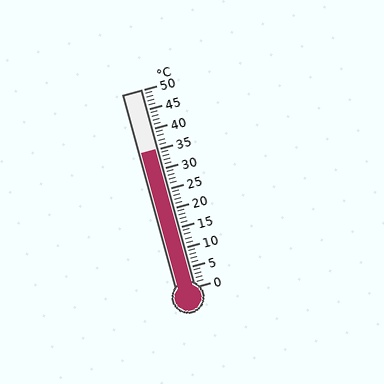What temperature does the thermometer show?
The thermometer shows approximately 35°C.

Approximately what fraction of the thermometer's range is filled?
The thermometer is filled to approximately 70% of its range.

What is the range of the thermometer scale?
The thermometer scale ranges from 0°C to 50°C.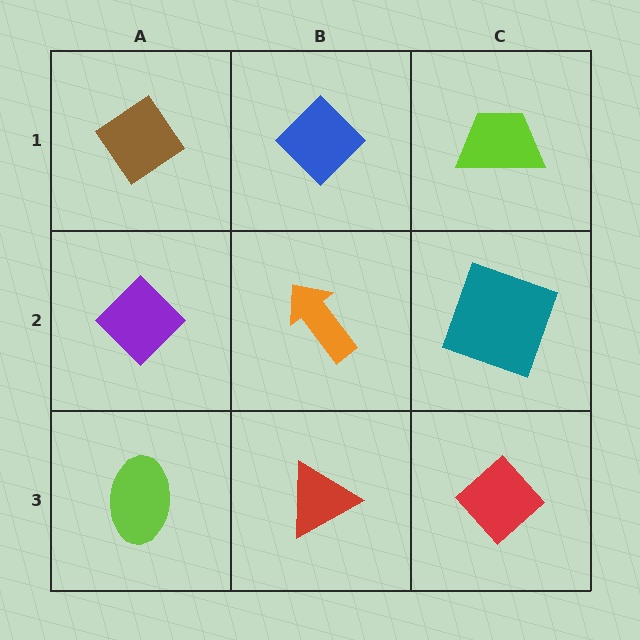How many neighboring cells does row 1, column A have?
2.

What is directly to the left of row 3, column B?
A lime ellipse.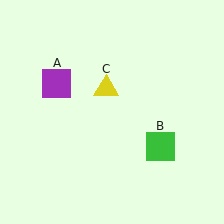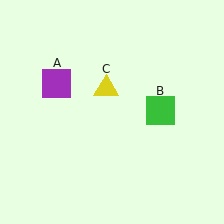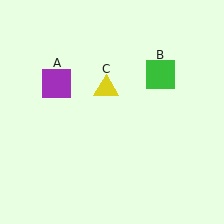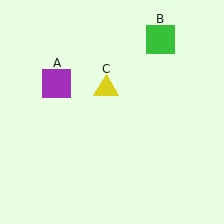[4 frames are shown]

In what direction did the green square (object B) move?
The green square (object B) moved up.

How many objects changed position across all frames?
1 object changed position: green square (object B).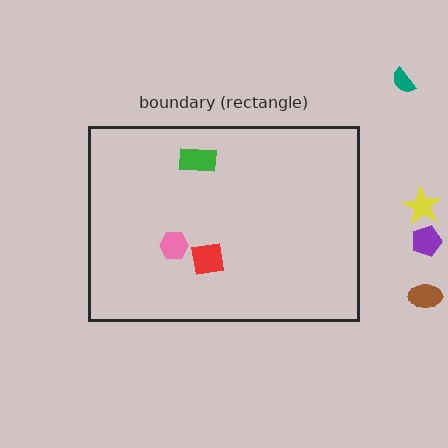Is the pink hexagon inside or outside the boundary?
Inside.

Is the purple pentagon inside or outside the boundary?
Outside.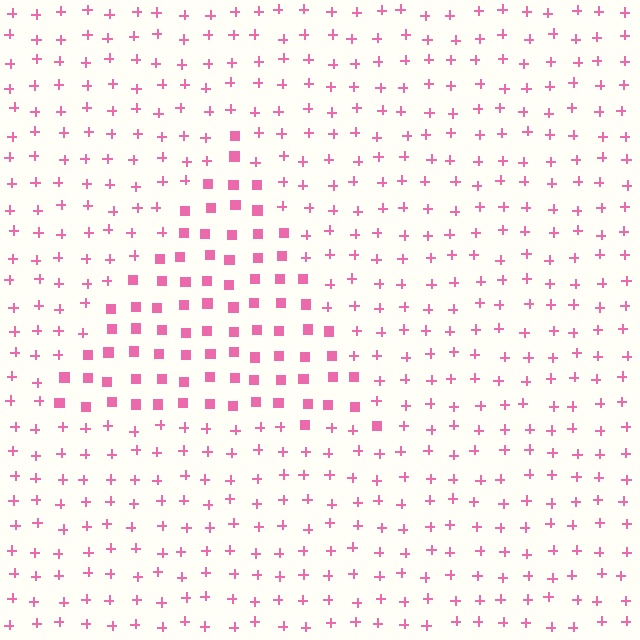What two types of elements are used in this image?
The image uses squares inside the triangle region and plus signs outside it.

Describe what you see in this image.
The image is filled with small pink elements arranged in a uniform grid. A triangle-shaped region contains squares, while the surrounding area contains plus signs. The boundary is defined purely by the change in element shape.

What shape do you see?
I see a triangle.